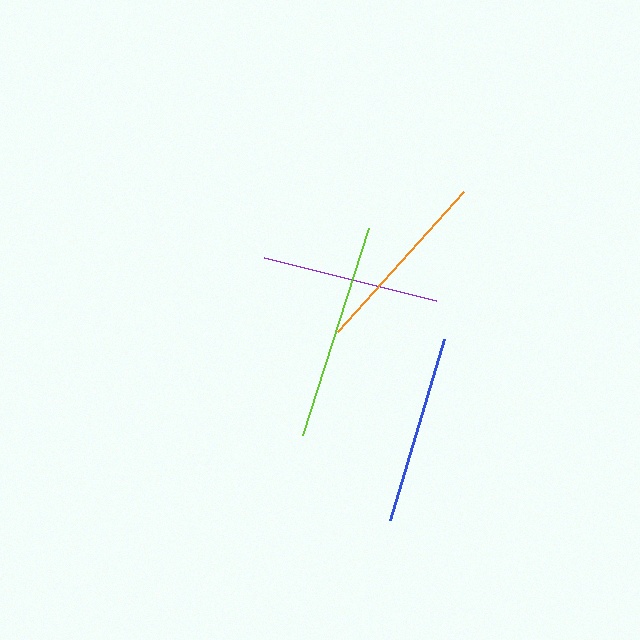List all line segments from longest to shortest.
From longest to shortest: lime, blue, orange, purple.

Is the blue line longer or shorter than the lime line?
The lime line is longer than the blue line.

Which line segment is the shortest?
The purple line is the shortest at approximately 177 pixels.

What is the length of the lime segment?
The lime segment is approximately 217 pixels long.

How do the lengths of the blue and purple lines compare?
The blue and purple lines are approximately the same length.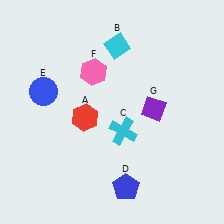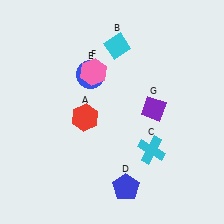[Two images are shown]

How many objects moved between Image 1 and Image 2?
2 objects moved between the two images.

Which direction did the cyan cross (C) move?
The cyan cross (C) moved right.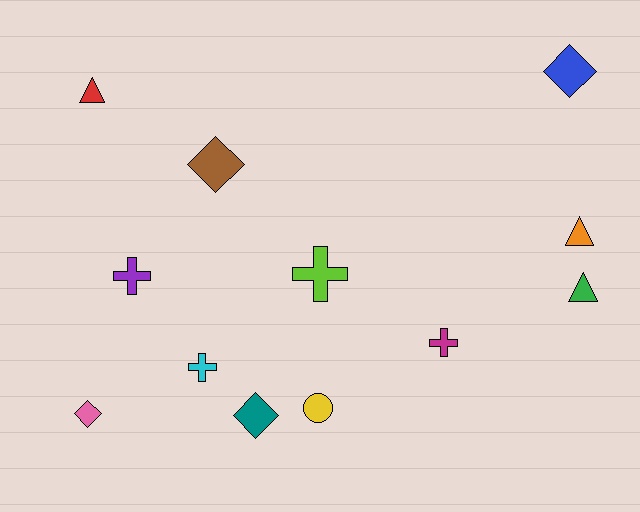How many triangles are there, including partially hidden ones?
There are 3 triangles.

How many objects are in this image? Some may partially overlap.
There are 12 objects.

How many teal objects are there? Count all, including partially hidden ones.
There is 1 teal object.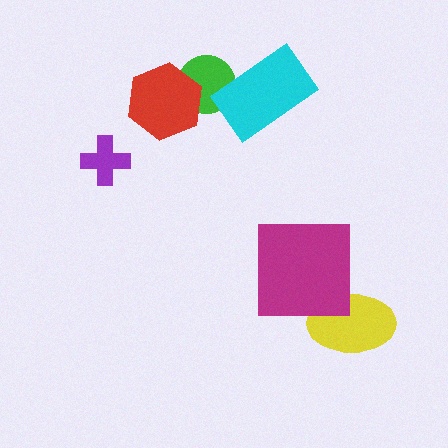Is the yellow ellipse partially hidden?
Yes, it is partially covered by another shape.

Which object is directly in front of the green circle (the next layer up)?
The red hexagon is directly in front of the green circle.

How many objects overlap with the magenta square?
1 object overlaps with the magenta square.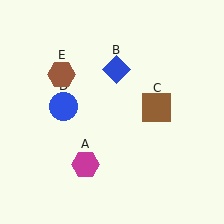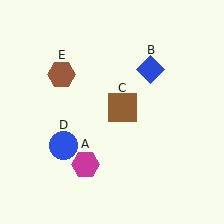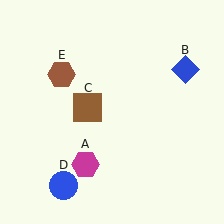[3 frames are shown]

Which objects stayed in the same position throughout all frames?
Magenta hexagon (object A) and brown hexagon (object E) remained stationary.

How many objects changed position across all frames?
3 objects changed position: blue diamond (object B), brown square (object C), blue circle (object D).